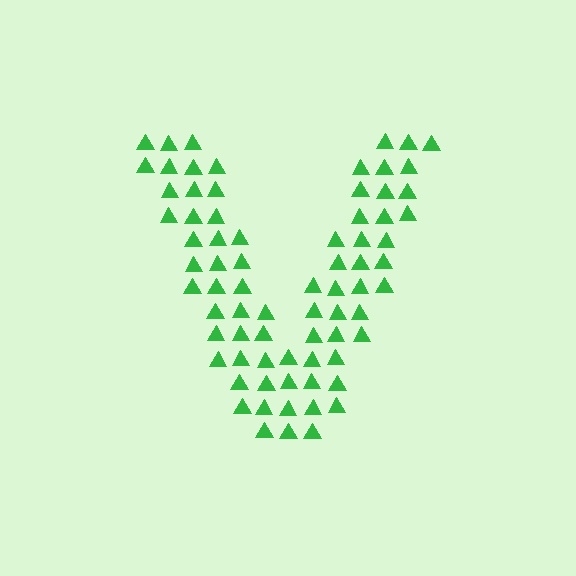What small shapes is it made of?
It is made of small triangles.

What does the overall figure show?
The overall figure shows the letter V.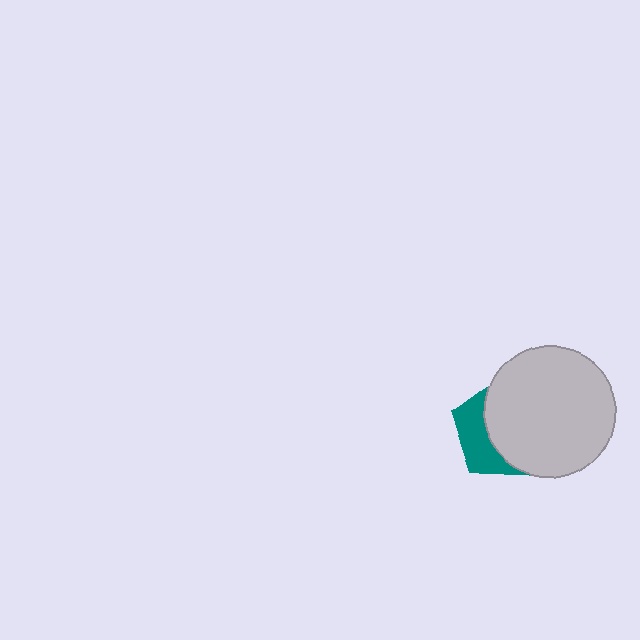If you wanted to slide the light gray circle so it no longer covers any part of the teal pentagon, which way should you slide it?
Slide it right — that is the most direct way to separate the two shapes.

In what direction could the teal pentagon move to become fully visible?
The teal pentagon could move left. That would shift it out from behind the light gray circle entirely.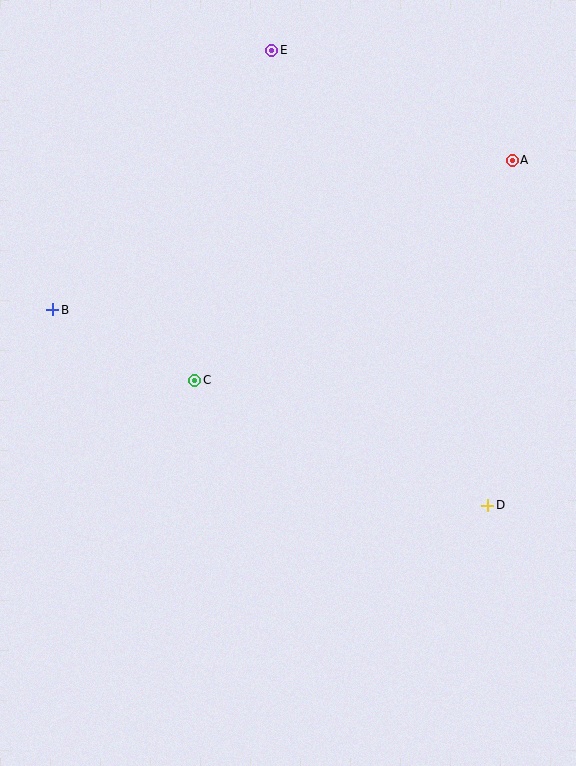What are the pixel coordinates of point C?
Point C is at (195, 380).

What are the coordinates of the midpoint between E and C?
The midpoint between E and C is at (233, 215).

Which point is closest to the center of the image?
Point C at (195, 380) is closest to the center.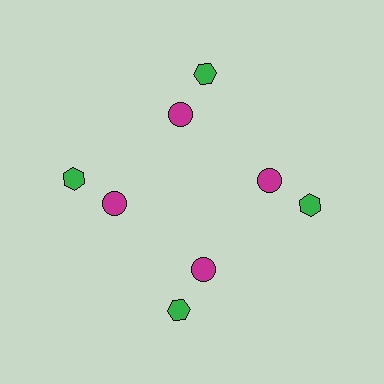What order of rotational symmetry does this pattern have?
This pattern has 4-fold rotational symmetry.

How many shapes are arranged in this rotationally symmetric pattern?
There are 8 shapes, arranged in 4 groups of 2.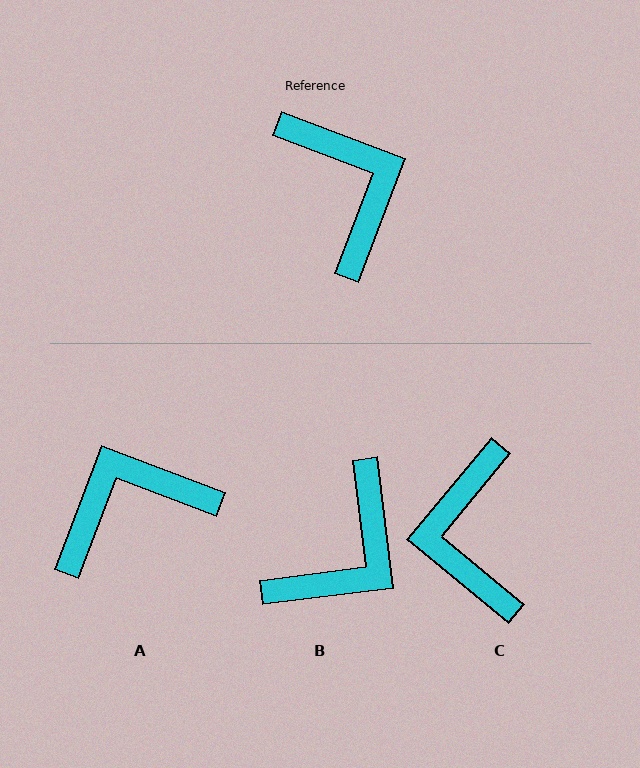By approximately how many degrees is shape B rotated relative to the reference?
Approximately 62 degrees clockwise.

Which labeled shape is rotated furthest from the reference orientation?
C, about 161 degrees away.